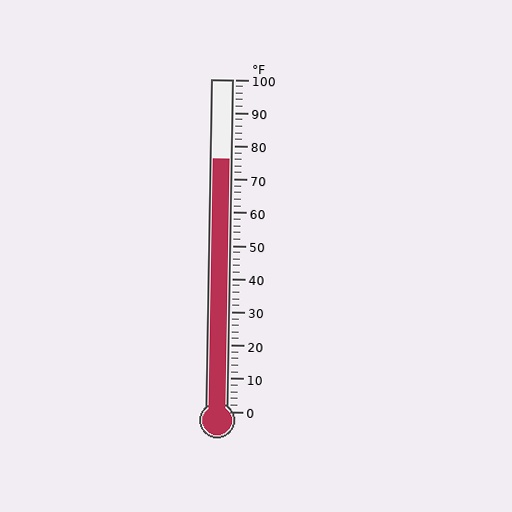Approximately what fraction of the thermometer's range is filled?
The thermometer is filled to approximately 75% of its range.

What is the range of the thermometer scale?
The thermometer scale ranges from 0°F to 100°F.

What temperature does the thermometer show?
The thermometer shows approximately 76°F.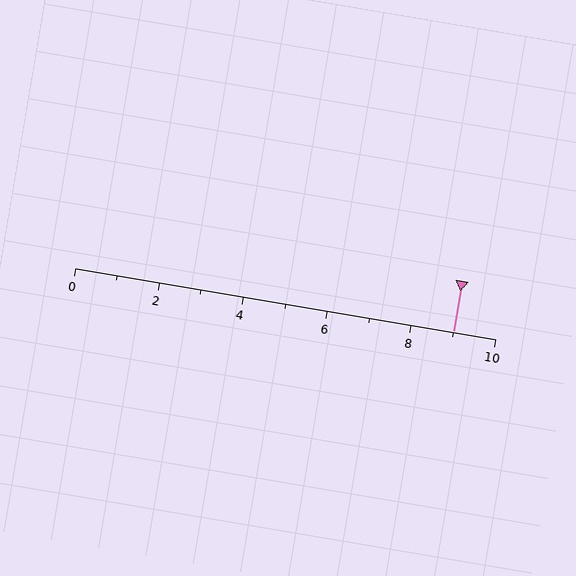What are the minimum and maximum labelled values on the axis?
The axis runs from 0 to 10.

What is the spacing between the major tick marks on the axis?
The major ticks are spaced 2 apart.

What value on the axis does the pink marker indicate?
The marker indicates approximately 9.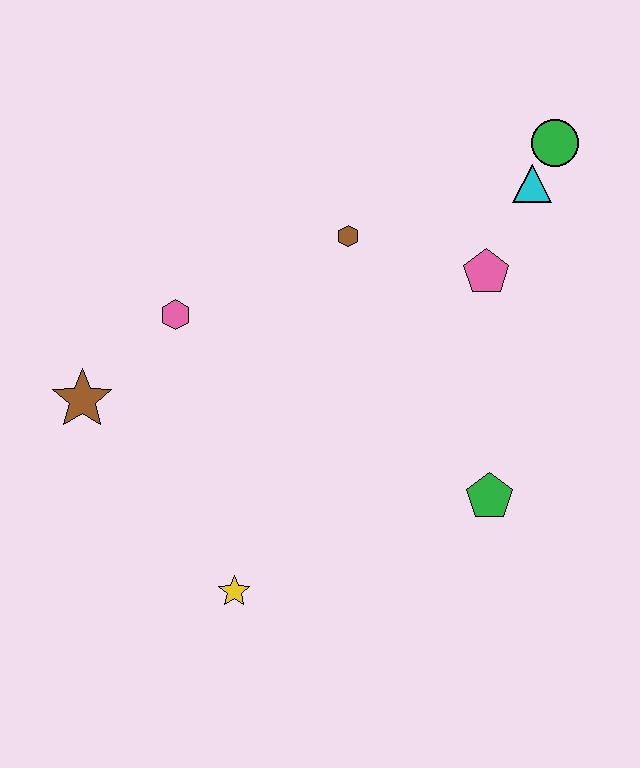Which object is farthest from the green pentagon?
The brown star is farthest from the green pentagon.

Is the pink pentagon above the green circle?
No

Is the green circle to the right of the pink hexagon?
Yes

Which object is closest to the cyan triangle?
The green circle is closest to the cyan triangle.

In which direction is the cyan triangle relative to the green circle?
The cyan triangle is below the green circle.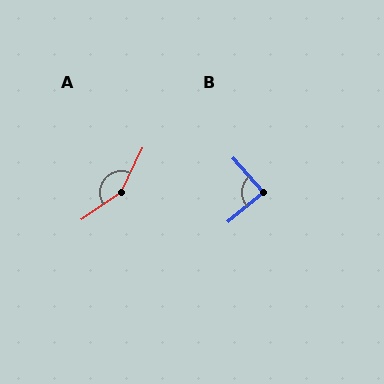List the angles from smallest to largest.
B (88°), A (150°).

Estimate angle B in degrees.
Approximately 88 degrees.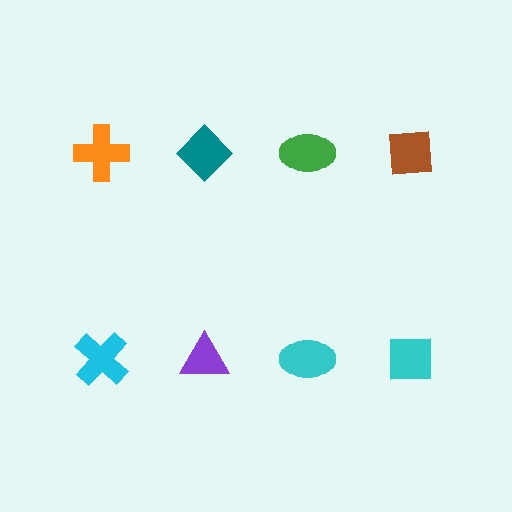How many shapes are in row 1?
4 shapes.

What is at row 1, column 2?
A teal diamond.